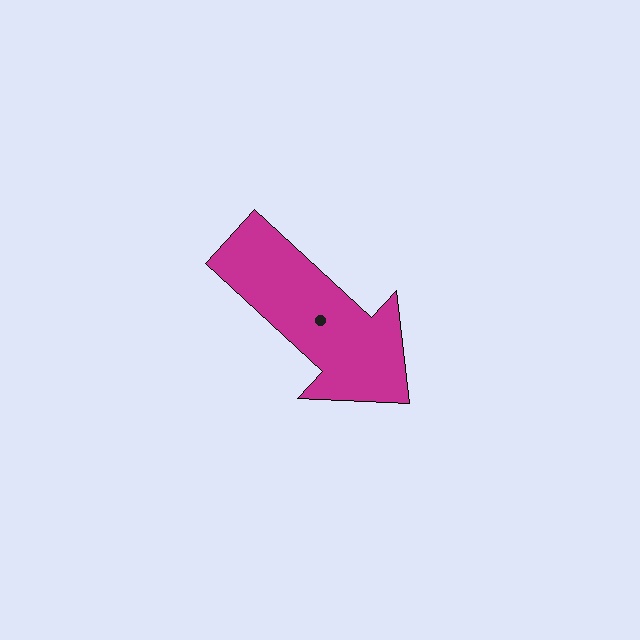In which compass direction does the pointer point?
Southeast.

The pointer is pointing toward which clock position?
Roughly 4 o'clock.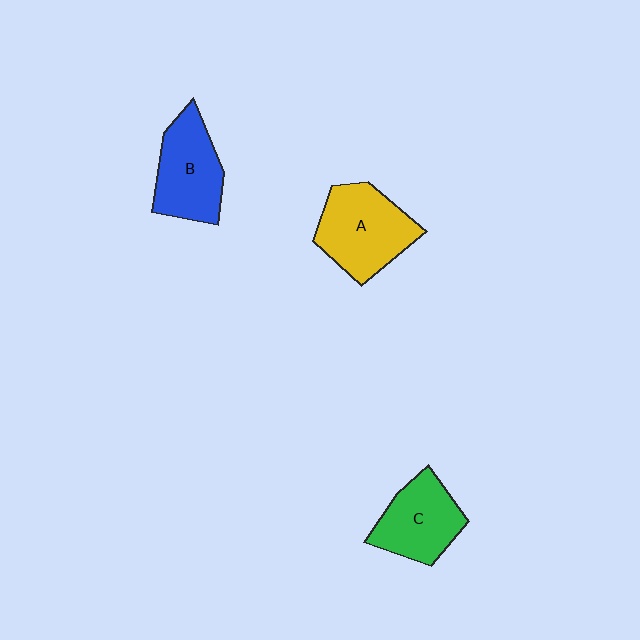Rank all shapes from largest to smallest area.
From largest to smallest: A (yellow), B (blue), C (green).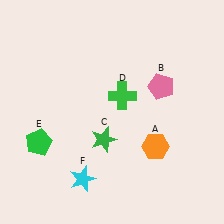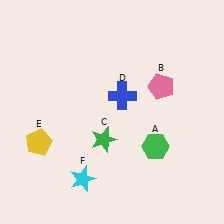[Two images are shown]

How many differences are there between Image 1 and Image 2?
There are 3 differences between the two images.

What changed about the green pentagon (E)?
In Image 1, E is green. In Image 2, it changed to yellow.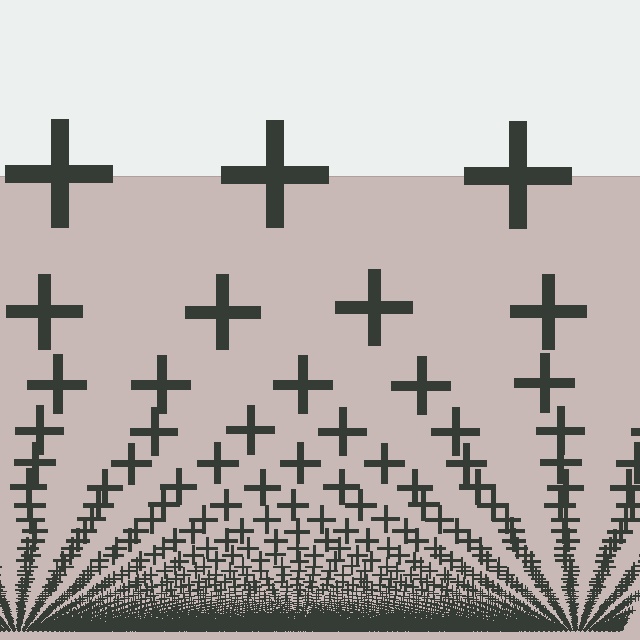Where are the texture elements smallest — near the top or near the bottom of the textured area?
Near the bottom.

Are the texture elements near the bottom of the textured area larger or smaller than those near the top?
Smaller. The gradient is inverted — elements near the bottom are smaller and denser.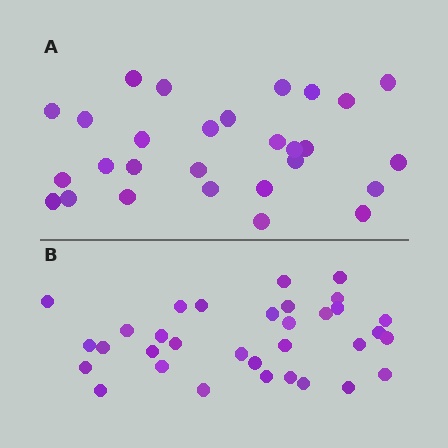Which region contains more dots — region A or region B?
Region B (the bottom region) has more dots.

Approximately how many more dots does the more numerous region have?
Region B has about 5 more dots than region A.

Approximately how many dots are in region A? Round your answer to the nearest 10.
About 30 dots. (The exact count is 28, which rounds to 30.)